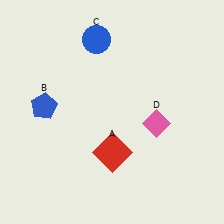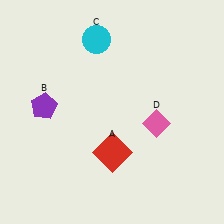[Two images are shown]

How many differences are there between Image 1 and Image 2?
There are 2 differences between the two images.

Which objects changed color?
B changed from blue to purple. C changed from blue to cyan.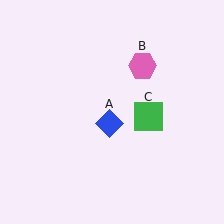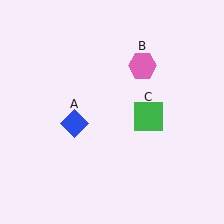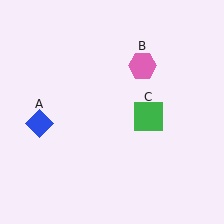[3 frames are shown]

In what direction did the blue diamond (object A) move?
The blue diamond (object A) moved left.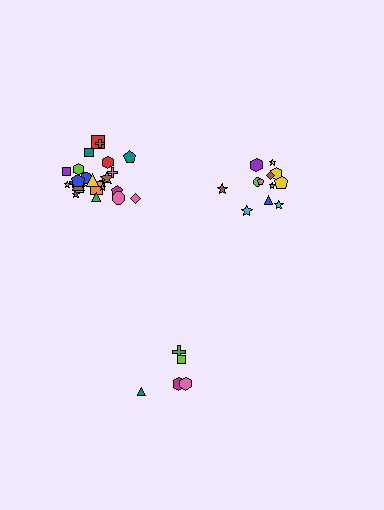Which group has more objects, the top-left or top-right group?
The top-left group.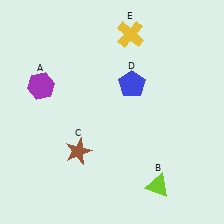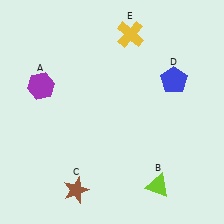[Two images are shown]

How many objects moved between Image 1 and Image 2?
2 objects moved between the two images.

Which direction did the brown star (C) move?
The brown star (C) moved down.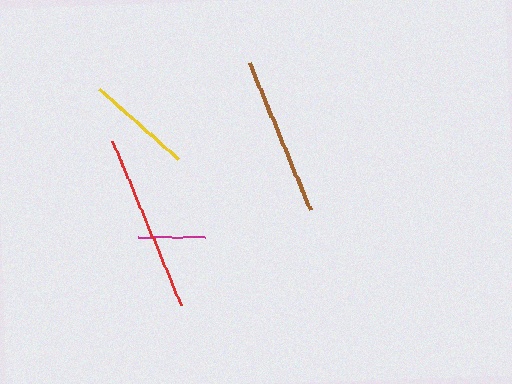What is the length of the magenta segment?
The magenta segment is approximately 66 pixels long.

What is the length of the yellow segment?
The yellow segment is approximately 104 pixels long.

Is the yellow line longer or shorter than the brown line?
The brown line is longer than the yellow line.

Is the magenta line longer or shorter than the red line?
The red line is longer than the magenta line.